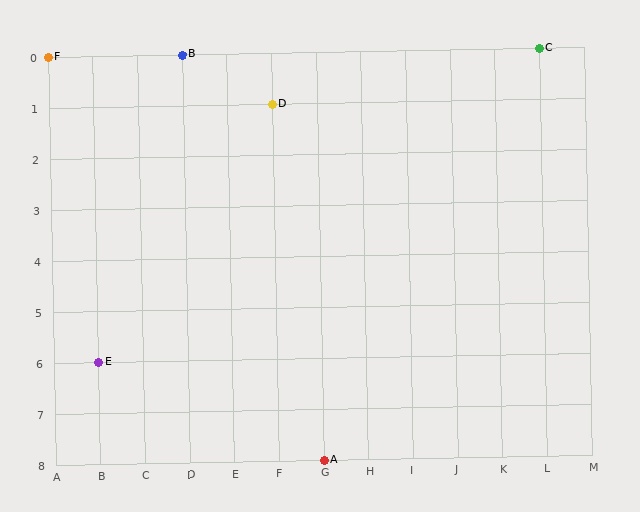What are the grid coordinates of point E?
Point E is at grid coordinates (B, 6).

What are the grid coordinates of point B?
Point B is at grid coordinates (D, 0).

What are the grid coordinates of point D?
Point D is at grid coordinates (F, 1).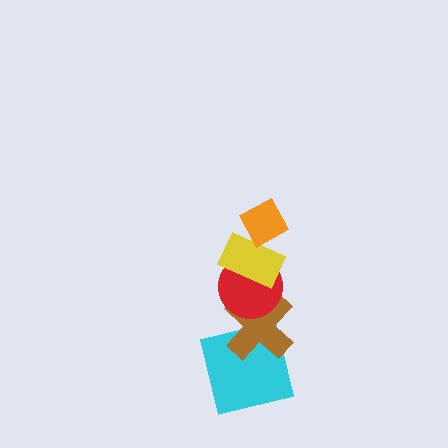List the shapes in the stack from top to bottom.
From top to bottom: the orange diamond, the yellow rectangle, the red circle, the brown cross, the cyan square.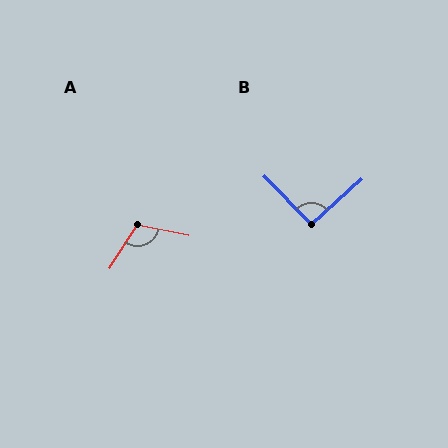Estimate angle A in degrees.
Approximately 112 degrees.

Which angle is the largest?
A, at approximately 112 degrees.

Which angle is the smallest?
B, at approximately 92 degrees.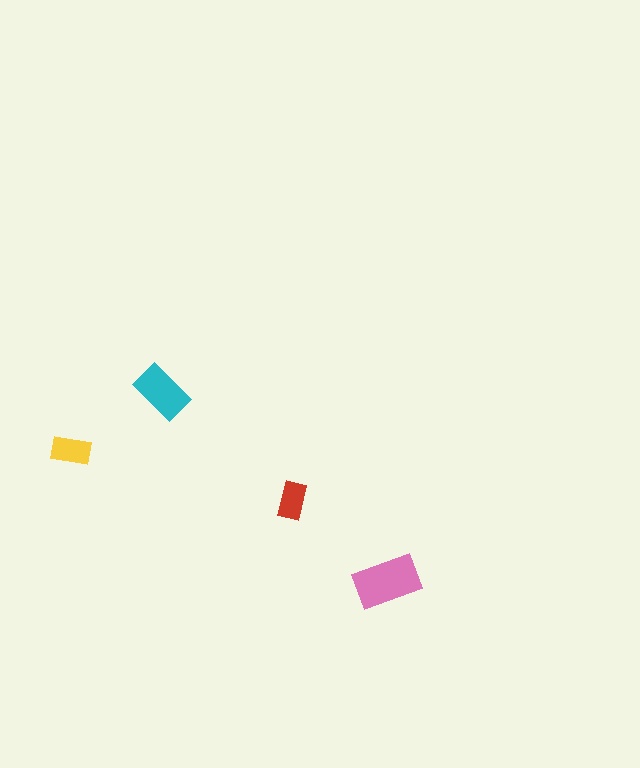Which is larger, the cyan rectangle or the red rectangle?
The cyan one.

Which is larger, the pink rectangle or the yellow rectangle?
The pink one.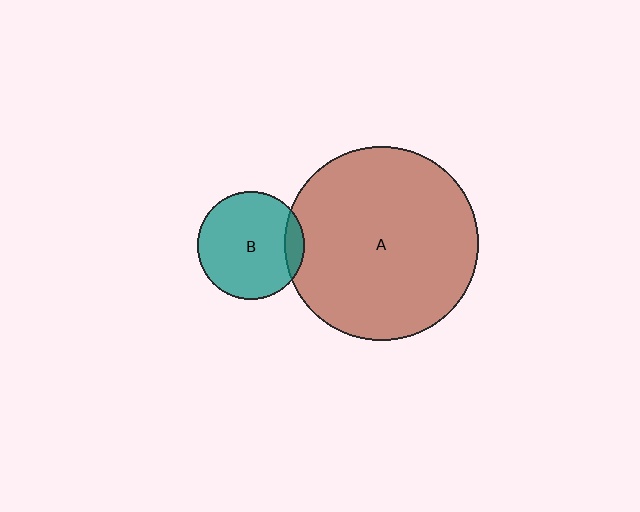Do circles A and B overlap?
Yes.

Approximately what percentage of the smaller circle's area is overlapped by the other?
Approximately 10%.